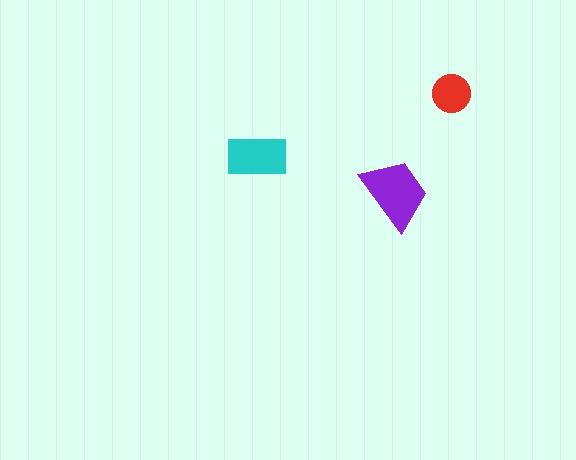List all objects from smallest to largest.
The red circle, the cyan rectangle, the purple trapezoid.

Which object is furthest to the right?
The red circle is rightmost.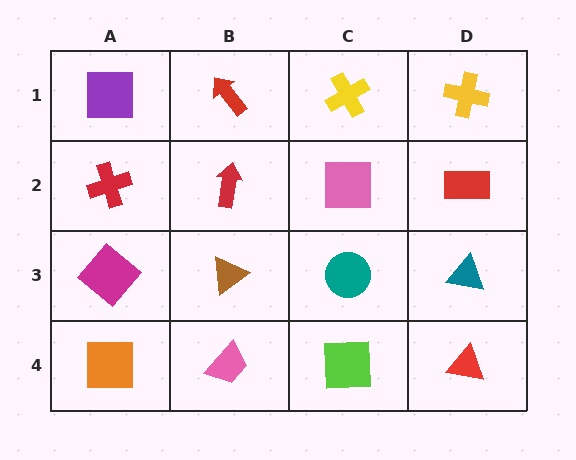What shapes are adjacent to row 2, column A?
A purple square (row 1, column A), a magenta diamond (row 3, column A), a red arrow (row 2, column B).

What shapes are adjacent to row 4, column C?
A teal circle (row 3, column C), a pink trapezoid (row 4, column B), a red triangle (row 4, column D).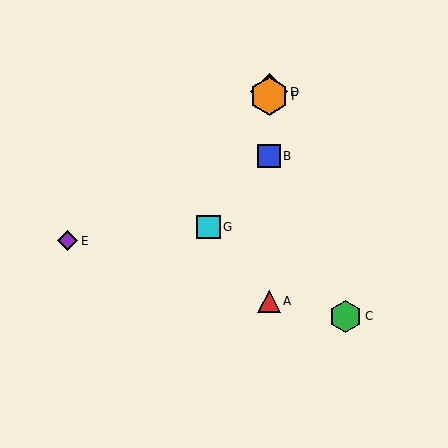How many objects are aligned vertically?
4 objects (A, B, D, F) are aligned vertically.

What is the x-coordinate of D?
Object D is at x≈269.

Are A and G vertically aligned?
No, A is at x≈269 and G is at x≈208.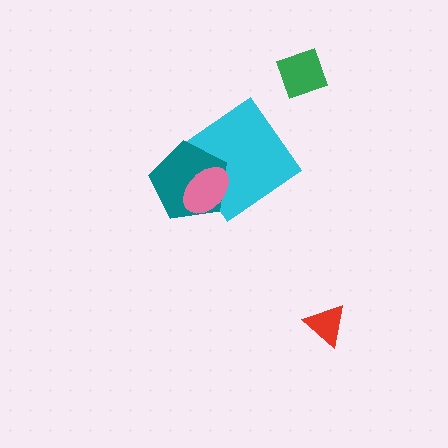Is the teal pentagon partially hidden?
Yes, it is partially covered by another shape.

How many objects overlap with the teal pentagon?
2 objects overlap with the teal pentagon.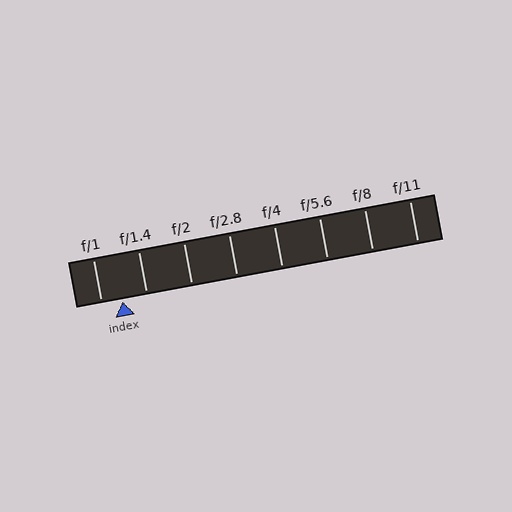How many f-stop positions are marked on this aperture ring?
There are 8 f-stop positions marked.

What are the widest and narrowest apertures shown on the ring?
The widest aperture shown is f/1 and the narrowest is f/11.